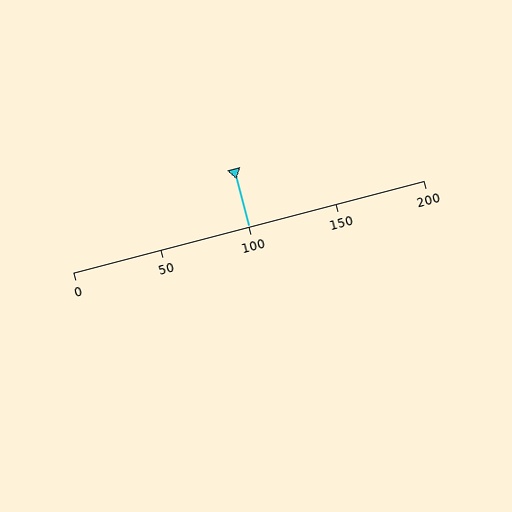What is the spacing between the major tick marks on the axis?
The major ticks are spaced 50 apart.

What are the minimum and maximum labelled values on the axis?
The axis runs from 0 to 200.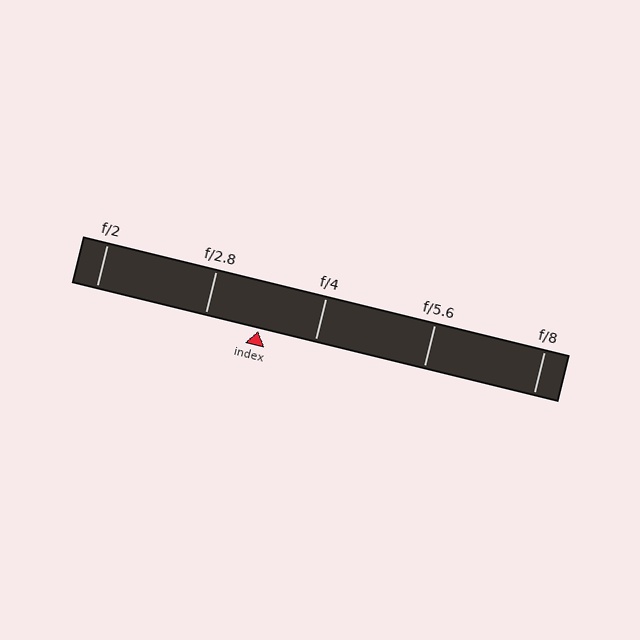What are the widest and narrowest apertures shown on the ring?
The widest aperture shown is f/2 and the narrowest is f/8.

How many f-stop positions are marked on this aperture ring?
There are 5 f-stop positions marked.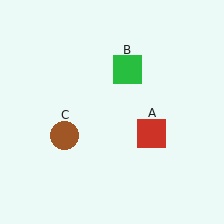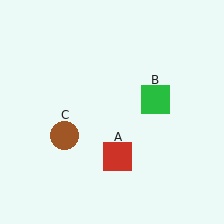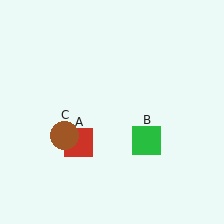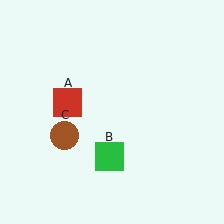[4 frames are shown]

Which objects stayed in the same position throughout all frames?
Brown circle (object C) remained stationary.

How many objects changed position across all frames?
2 objects changed position: red square (object A), green square (object B).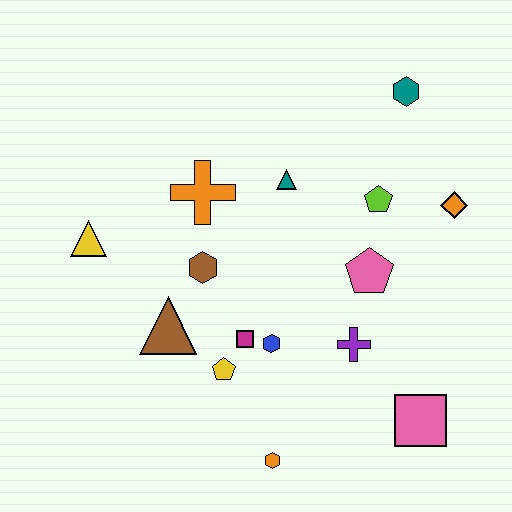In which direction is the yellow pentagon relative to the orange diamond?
The yellow pentagon is to the left of the orange diamond.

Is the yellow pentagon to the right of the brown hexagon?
Yes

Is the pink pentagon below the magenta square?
No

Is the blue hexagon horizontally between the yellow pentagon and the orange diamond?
Yes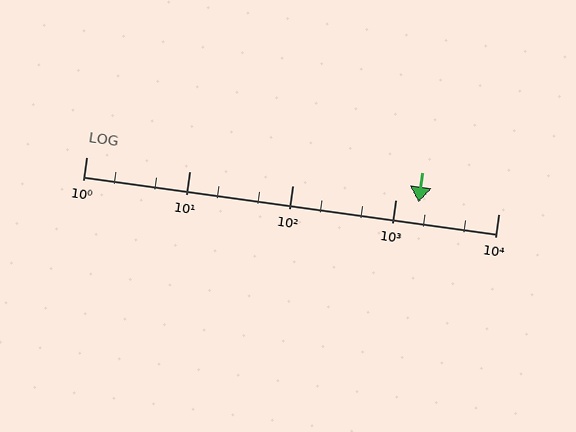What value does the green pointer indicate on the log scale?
The pointer indicates approximately 1700.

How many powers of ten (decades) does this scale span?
The scale spans 4 decades, from 1 to 10000.